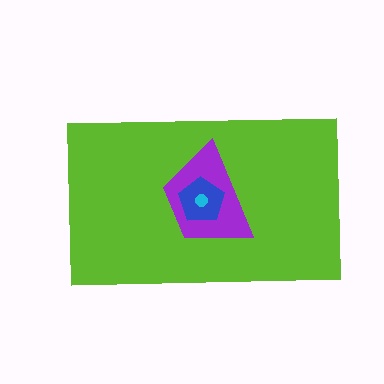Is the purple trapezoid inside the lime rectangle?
Yes.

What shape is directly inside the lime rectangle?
The purple trapezoid.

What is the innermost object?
The cyan circle.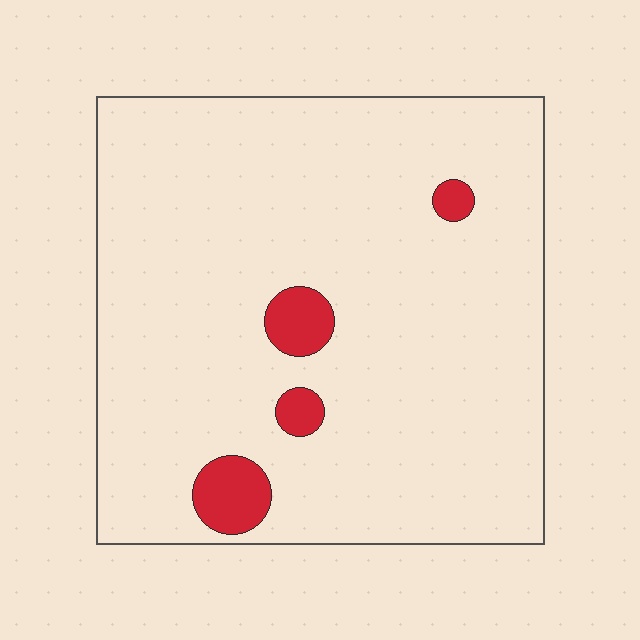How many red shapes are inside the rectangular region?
4.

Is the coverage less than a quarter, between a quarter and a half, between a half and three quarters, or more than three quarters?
Less than a quarter.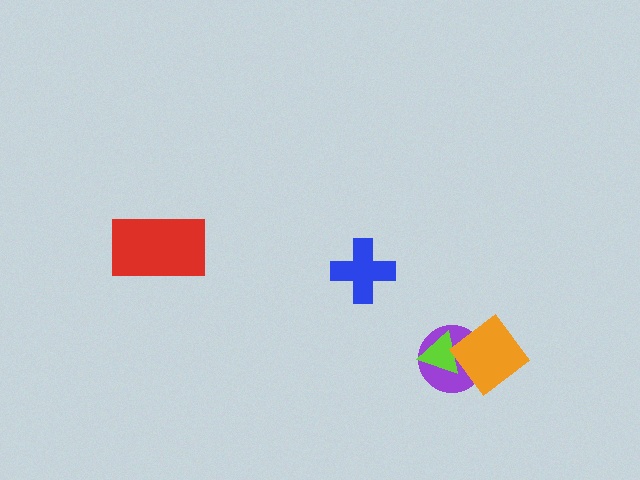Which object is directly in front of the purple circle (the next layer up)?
The lime triangle is directly in front of the purple circle.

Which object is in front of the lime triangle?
The orange diamond is in front of the lime triangle.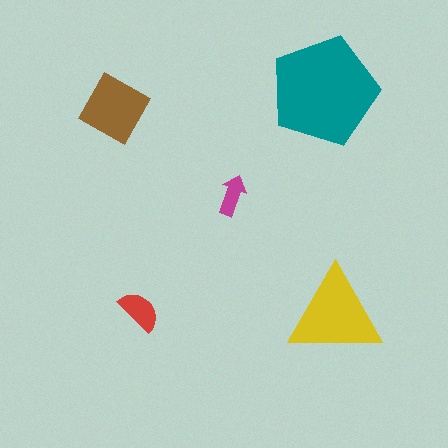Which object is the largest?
The teal pentagon.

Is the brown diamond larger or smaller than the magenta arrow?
Larger.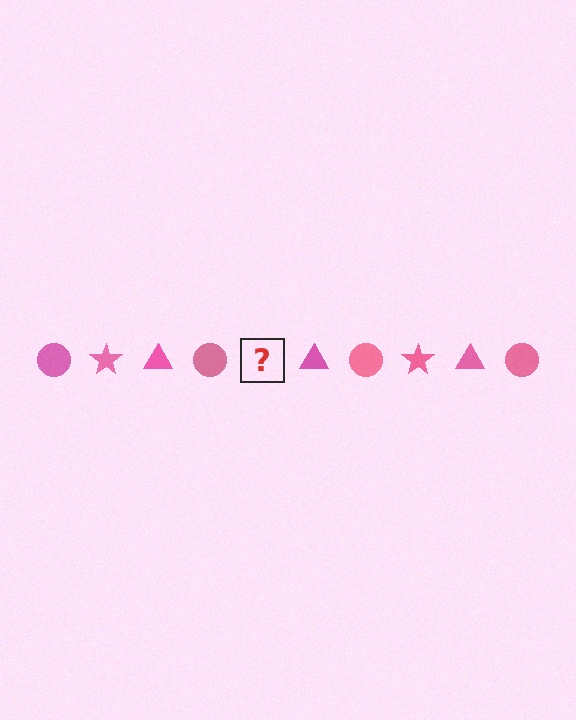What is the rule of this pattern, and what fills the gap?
The rule is that the pattern cycles through circle, star, triangle shapes in pink. The gap should be filled with a pink star.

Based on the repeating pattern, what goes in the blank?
The blank should be a pink star.